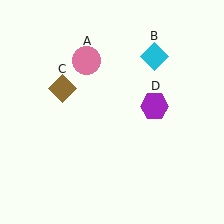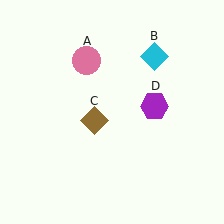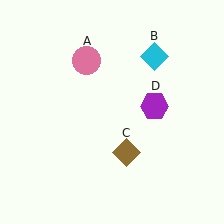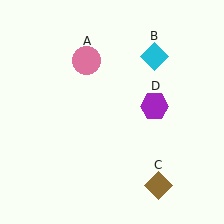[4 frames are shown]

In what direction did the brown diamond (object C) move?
The brown diamond (object C) moved down and to the right.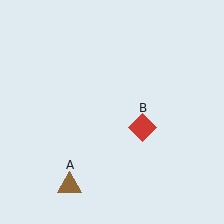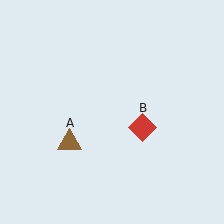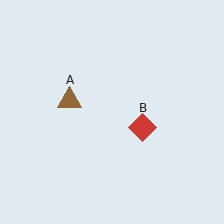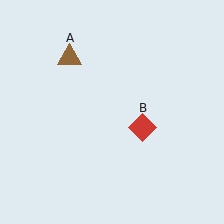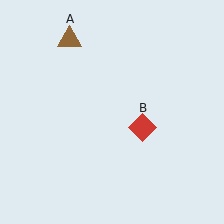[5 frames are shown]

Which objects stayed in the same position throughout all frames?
Red diamond (object B) remained stationary.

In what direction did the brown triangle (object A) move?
The brown triangle (object A) moved up.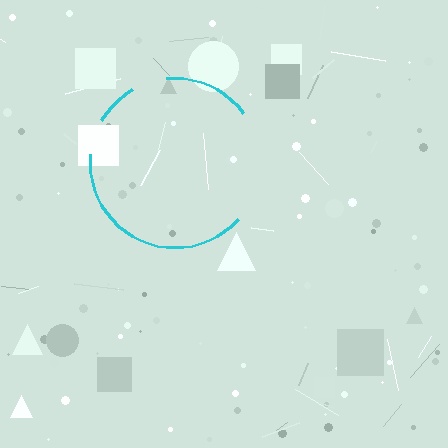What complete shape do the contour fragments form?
The contour fragments form a circle.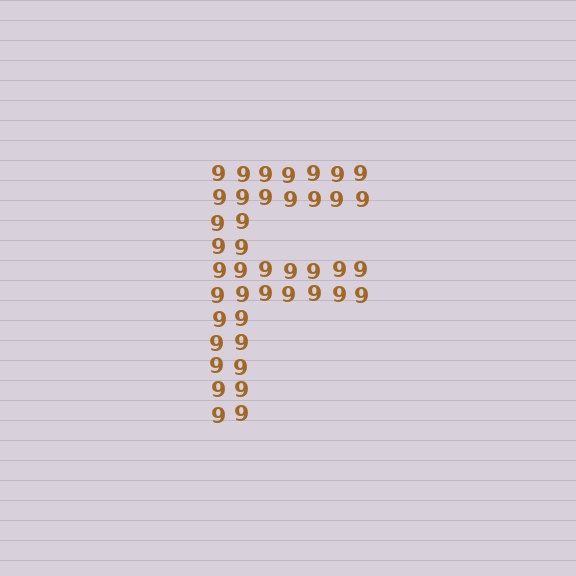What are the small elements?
The small elements are digit 9's.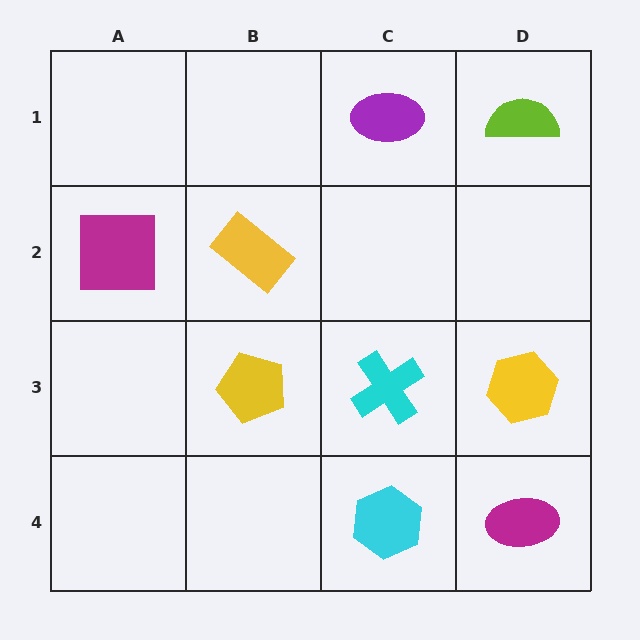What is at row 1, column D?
A lime semicircle.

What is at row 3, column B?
A yellow pentagon.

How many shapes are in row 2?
2 shapes.